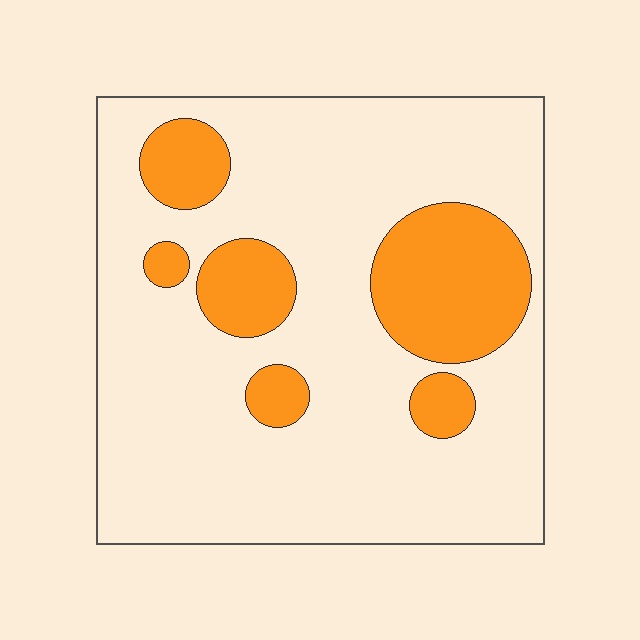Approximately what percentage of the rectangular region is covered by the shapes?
Approximately 20%.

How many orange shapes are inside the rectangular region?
6.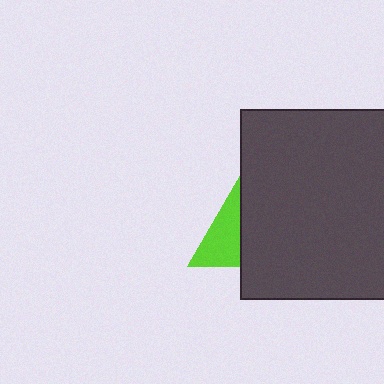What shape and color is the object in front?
The object in front is a dark gray square.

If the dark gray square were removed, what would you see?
You would see the complete lime triangle.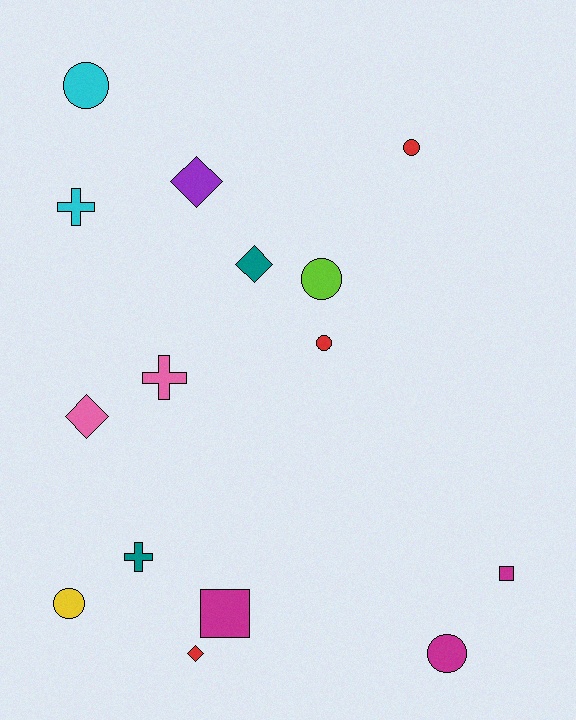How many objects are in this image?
There are 15 objects.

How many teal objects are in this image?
There are 2 teal objects.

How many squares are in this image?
There are 2 squares.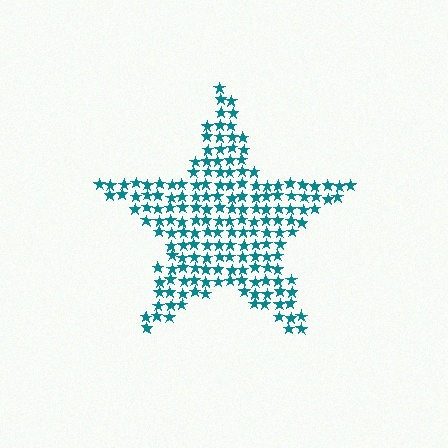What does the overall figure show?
The overall figure shows a star.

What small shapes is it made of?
It is made of small stars.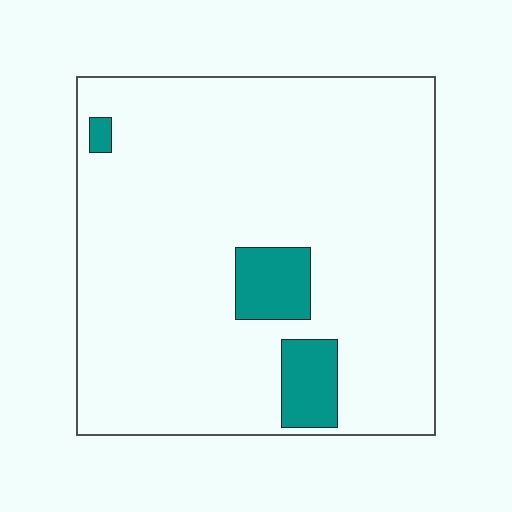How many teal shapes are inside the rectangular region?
3.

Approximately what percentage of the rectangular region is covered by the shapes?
Approximately 10%.